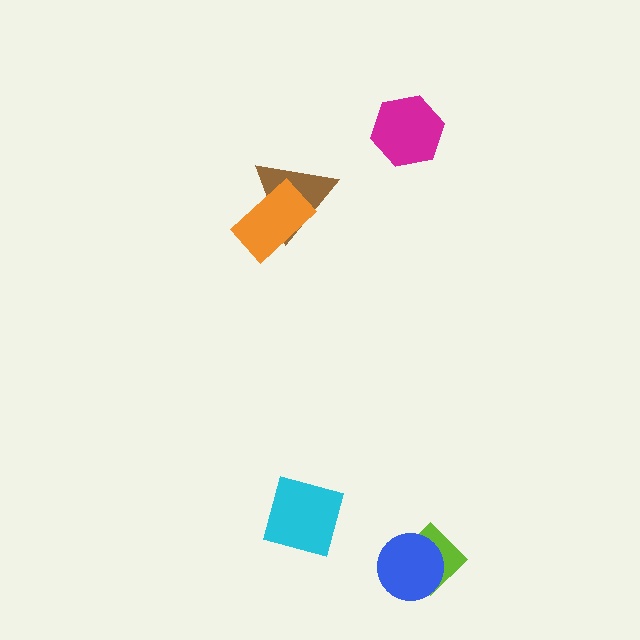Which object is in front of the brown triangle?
The orange rectangle is in front of the brown triangle.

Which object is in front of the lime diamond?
The blue circle is in front of the lime diamond.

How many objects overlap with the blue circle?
1 object overlaps with the blue circle.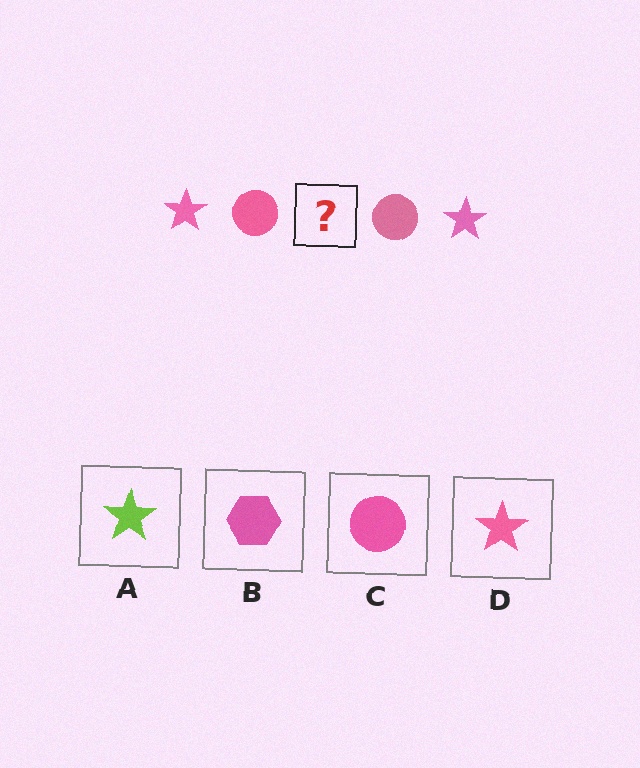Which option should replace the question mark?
Option D.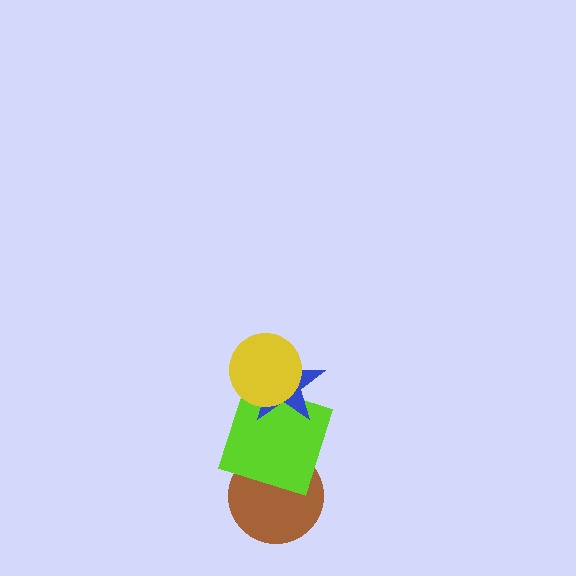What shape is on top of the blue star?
The yellow circle is on top of the blue star.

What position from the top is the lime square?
The lime square is 3rd from the top.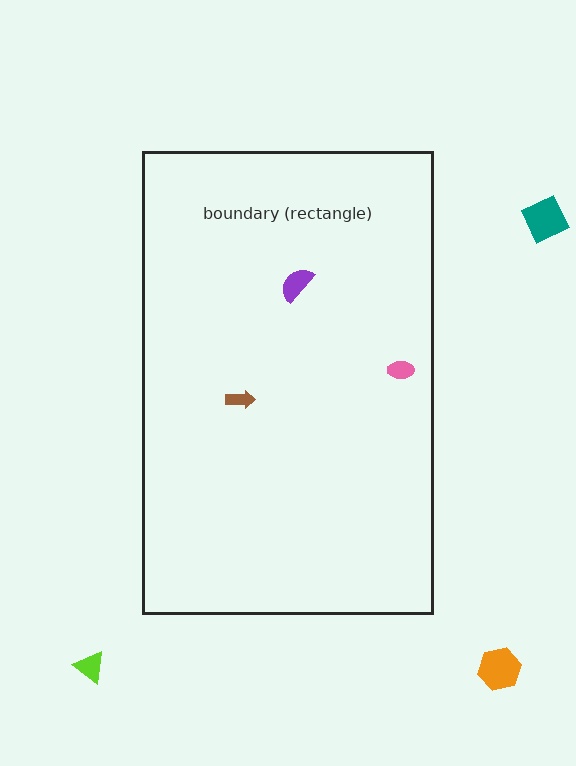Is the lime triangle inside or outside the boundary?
Outside.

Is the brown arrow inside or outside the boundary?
Inside.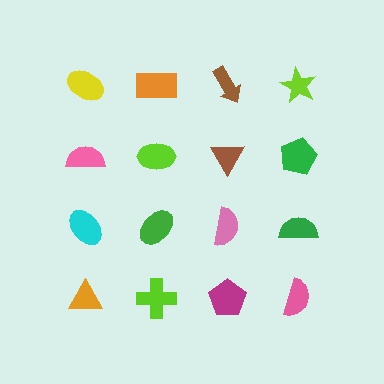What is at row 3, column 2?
A green ellipse.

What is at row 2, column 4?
A green pentagon.